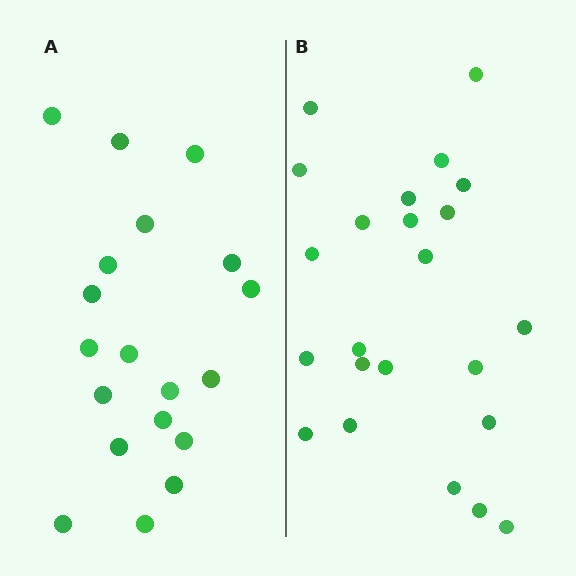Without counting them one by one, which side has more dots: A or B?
Region B (the right region) has more dots.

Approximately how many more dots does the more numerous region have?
Region B has about 4 more dots than region A.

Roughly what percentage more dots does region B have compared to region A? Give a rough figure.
About 20% more.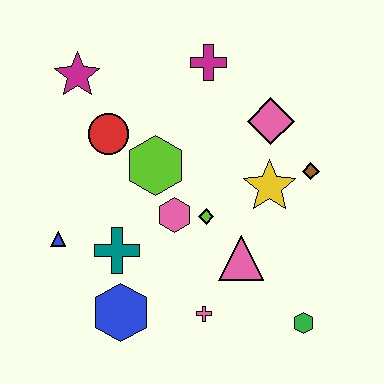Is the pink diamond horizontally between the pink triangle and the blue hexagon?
No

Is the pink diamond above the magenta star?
No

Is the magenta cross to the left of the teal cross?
No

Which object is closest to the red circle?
The lime hexagon is closest to the red circle.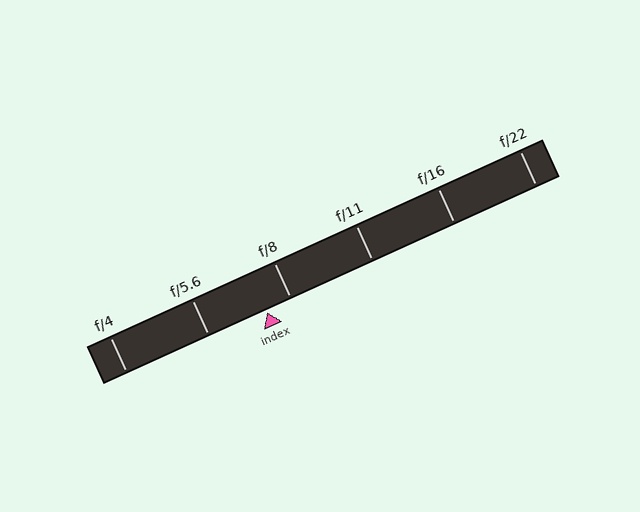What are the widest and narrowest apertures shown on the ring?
The widest aperture shown is f/4 and the narrowest is f/22.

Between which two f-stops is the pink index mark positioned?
The index mark is between f/5.6 and f/8.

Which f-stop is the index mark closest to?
The index mark is closest to f/8.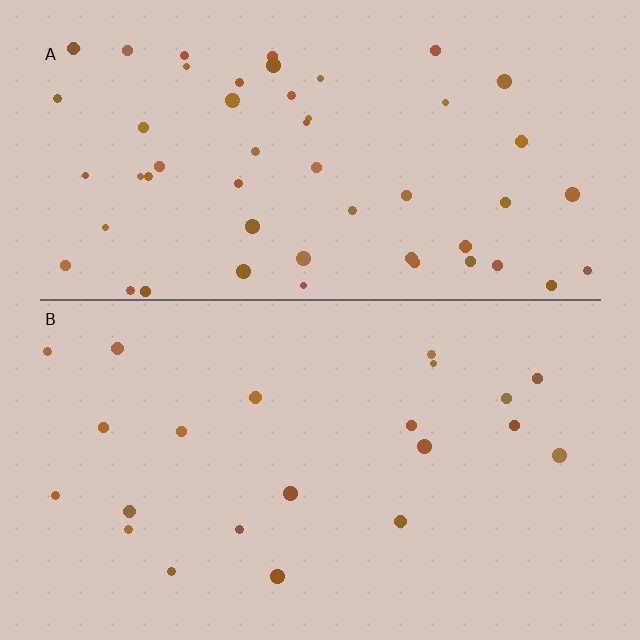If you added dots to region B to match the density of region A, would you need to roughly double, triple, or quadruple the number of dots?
Approximately double.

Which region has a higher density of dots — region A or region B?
A (the top).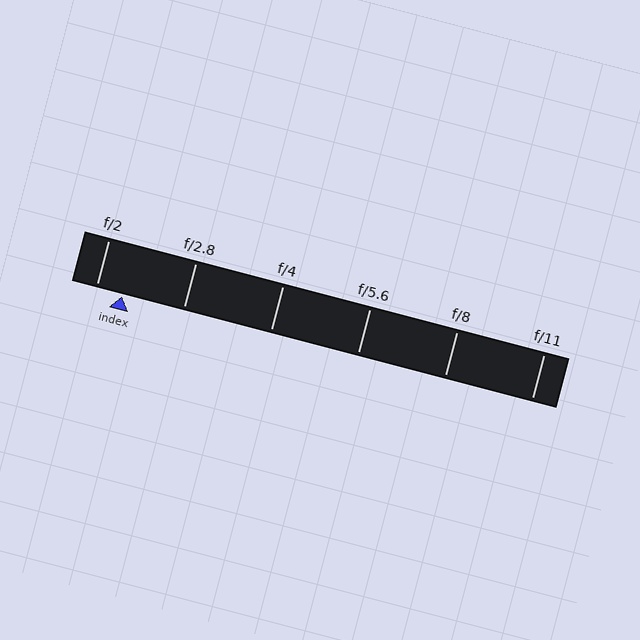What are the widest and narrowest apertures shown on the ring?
The widest aperture shown is f/2 and the narrowest is f/11.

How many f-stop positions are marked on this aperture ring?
There are 6 f-stop positions marked.